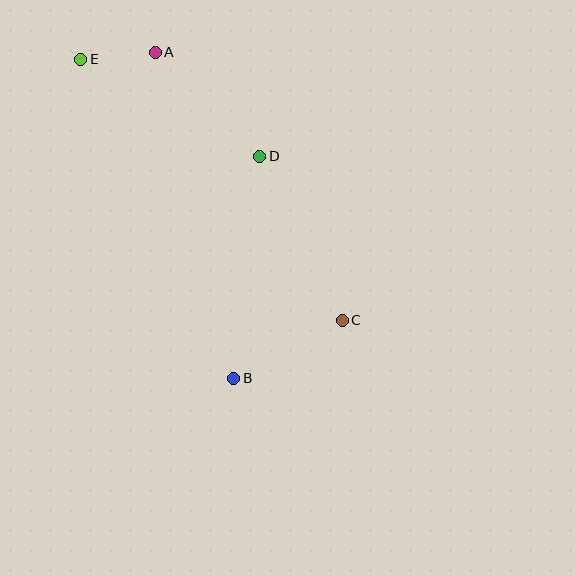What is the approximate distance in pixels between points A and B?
The distance between A and B is approximately 335 pixels.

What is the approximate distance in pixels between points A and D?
The distance between A and D is approximately 148 pixels.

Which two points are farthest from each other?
Points C and E are farthest from each other.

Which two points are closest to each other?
Points A and E are closest to each other.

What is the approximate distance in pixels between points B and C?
The distance between B and C is approximately 123 pixels.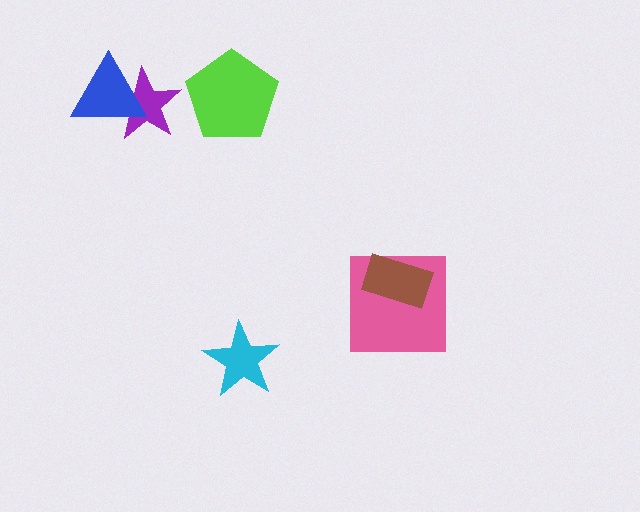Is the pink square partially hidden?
Yes, it is partially covered by another shape.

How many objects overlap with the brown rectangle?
1 object overlaps with the brown rectangle.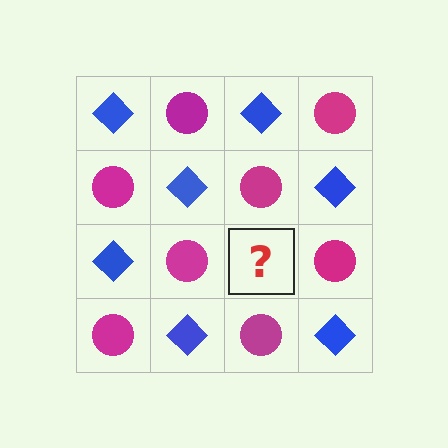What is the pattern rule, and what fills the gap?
The rule is that it alternates blue diamond and magenta circle in a checkerboard pattern. The gap should be filled with a blue diamond.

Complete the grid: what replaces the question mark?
The question mark should be replaced with a blue diamond.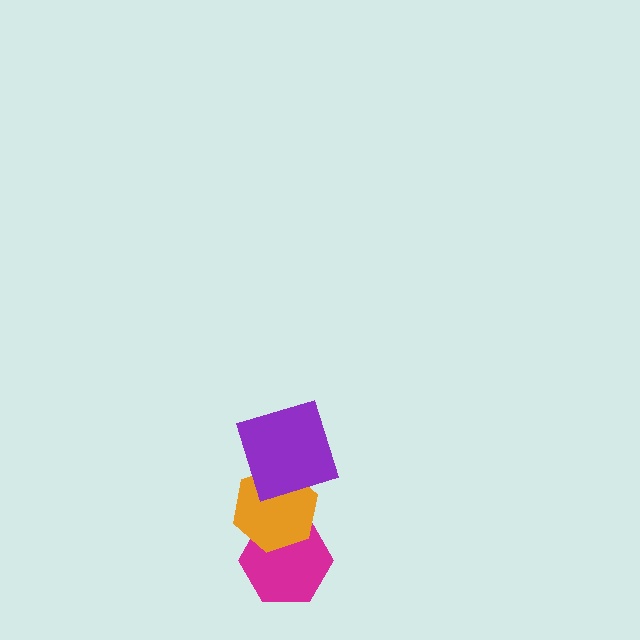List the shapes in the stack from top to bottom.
From top to bottom: the purple square, the orange hexagon, the magenta hexagon.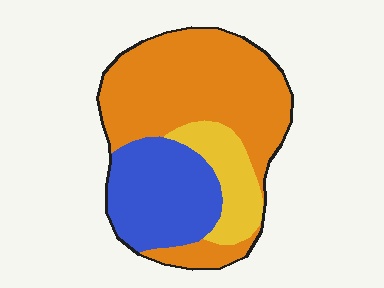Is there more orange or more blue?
Orange.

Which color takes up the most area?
Orange, at roughly 55%.